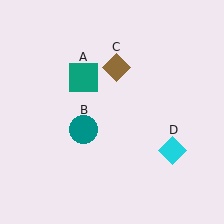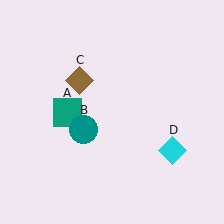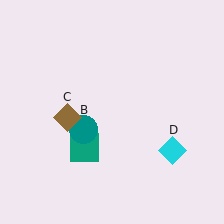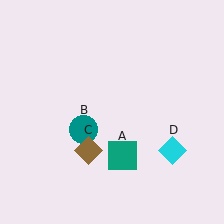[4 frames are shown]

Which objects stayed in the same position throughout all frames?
Teal circle (object B) and cyan diamond (object D) remained stationary.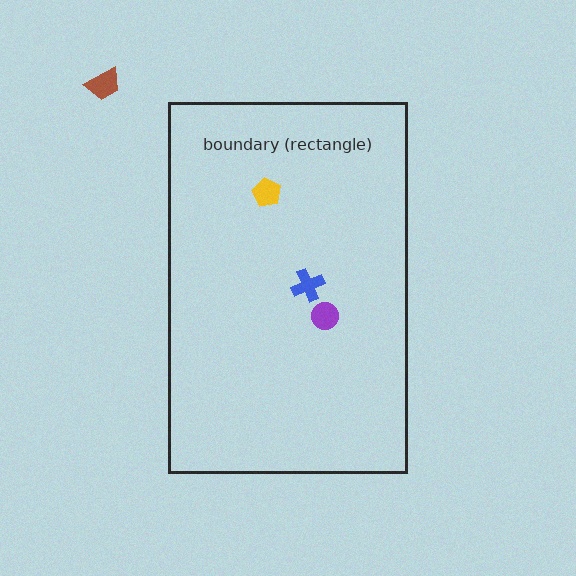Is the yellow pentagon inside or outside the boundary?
Inside.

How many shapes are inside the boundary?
3 inside, 1 outside.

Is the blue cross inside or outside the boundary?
Inside.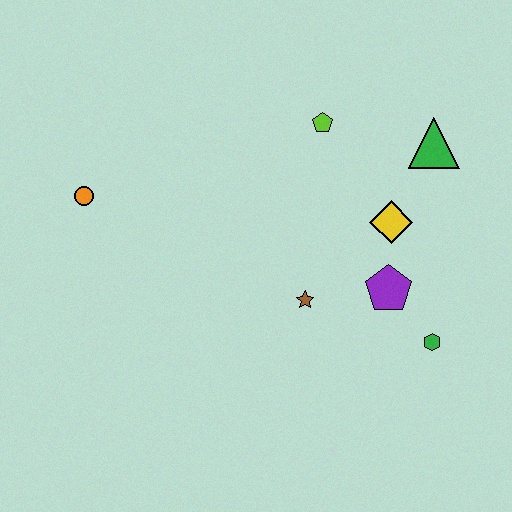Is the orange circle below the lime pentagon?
Yes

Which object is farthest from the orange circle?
The green hexagon is farthest from the orange circle.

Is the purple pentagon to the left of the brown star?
No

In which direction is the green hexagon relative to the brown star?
The green hexagon is to the right of the brown star.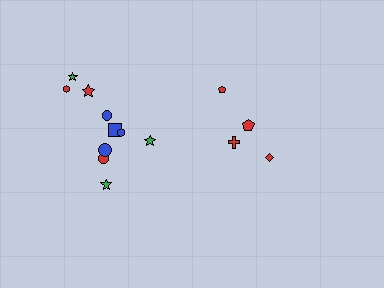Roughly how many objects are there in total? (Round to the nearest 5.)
Roughly 15 objects in total.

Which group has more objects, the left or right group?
The left group.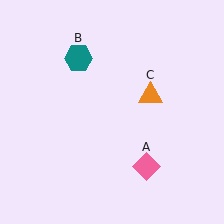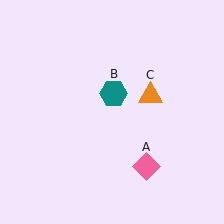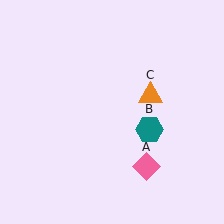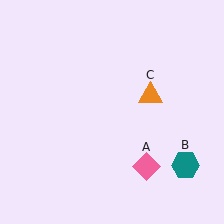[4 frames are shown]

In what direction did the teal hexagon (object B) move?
The teal hexagon (object B) moved down and to the right.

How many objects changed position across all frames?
1 object changed position: teal hexagon (object B).